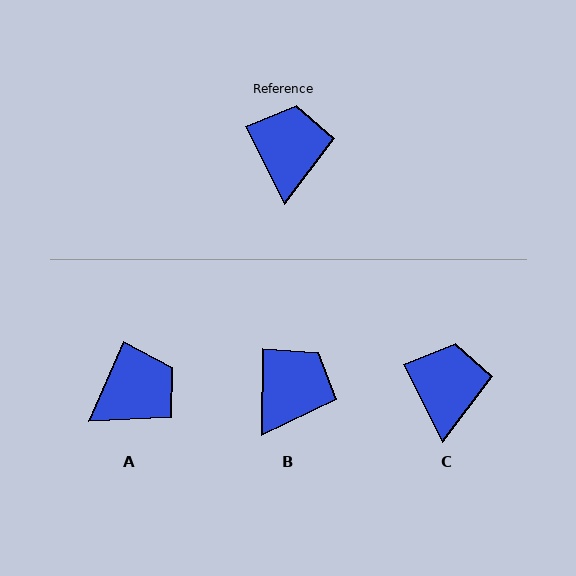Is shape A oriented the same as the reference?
No, it is off by about 50 degrees.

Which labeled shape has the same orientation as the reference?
C.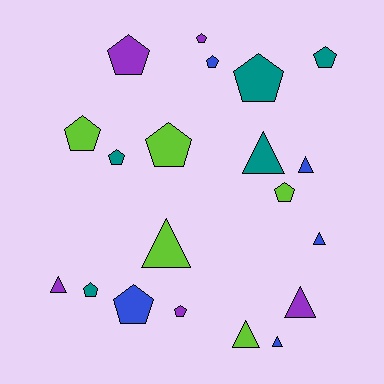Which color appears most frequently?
Teal, with 5 objects.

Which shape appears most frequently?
Pentagon, with 12 objects.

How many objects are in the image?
There are 20 objects.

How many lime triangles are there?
There are 2 lime triangles.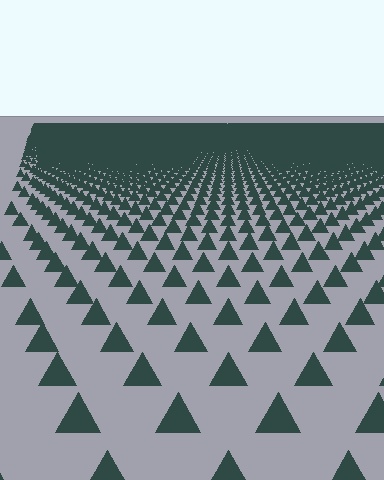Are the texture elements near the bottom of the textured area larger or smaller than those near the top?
Larger. Near the bottom, elements are closer to the viewer and appear at a bigger on-screen size.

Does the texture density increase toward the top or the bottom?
Density increases toward the top.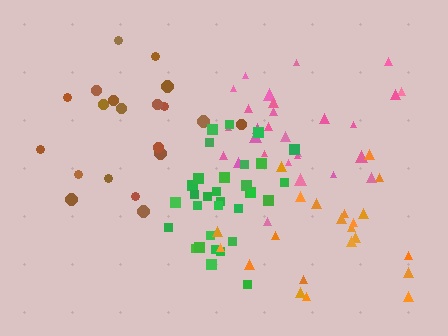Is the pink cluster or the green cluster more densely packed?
Green.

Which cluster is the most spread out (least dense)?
Brown.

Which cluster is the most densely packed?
Green.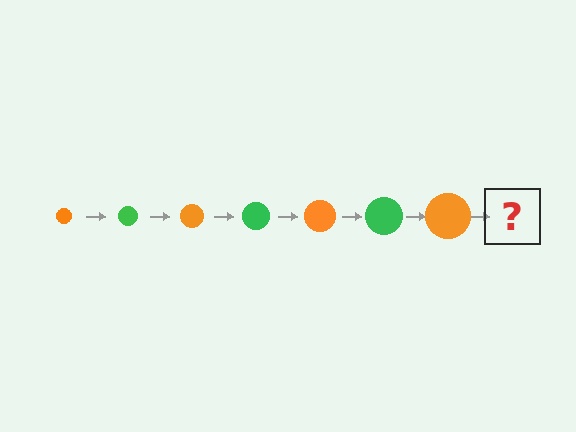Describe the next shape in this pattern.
It should be a green circle, larger than the previous one.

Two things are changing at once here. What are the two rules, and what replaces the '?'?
The two rules are that the circle grows larger each step and the color cycles through orange and green. The '?' should be a green circle, larger than the previous one.